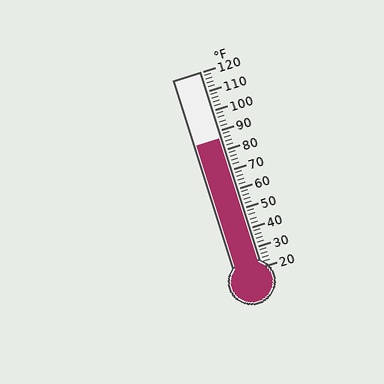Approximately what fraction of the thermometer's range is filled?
The thermometer is filled to approximately 65% of its range.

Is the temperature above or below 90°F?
The temperature is below 90°F.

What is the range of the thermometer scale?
The thermometer scale ranges from 20°F to 120°F.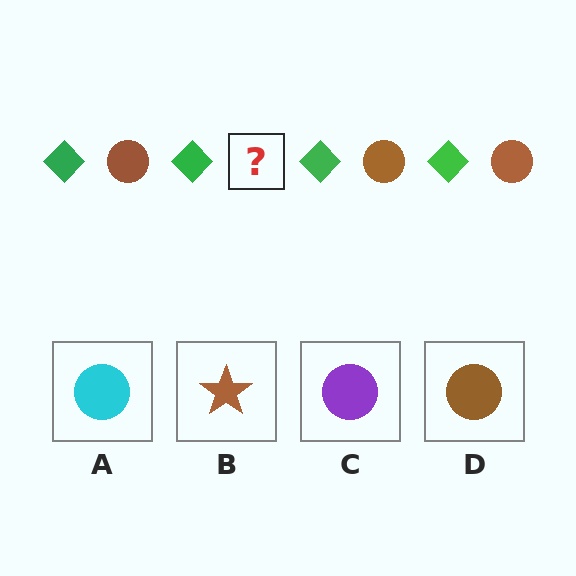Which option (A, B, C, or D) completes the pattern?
D.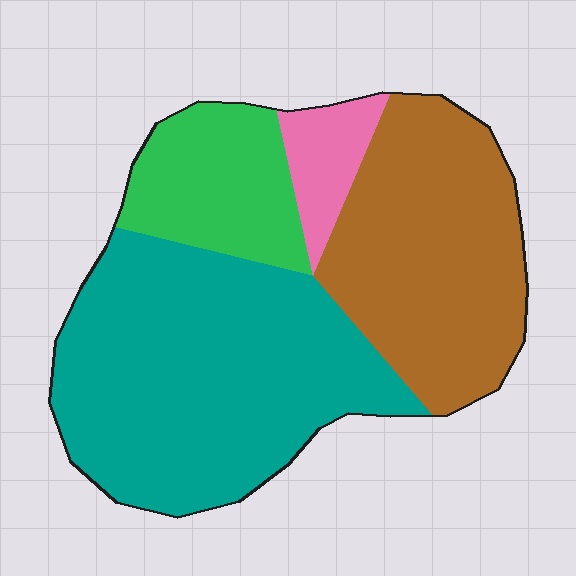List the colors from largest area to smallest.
From largest to smallest: teal, brown, green, pink.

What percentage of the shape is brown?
Brown covers 32% of the shape.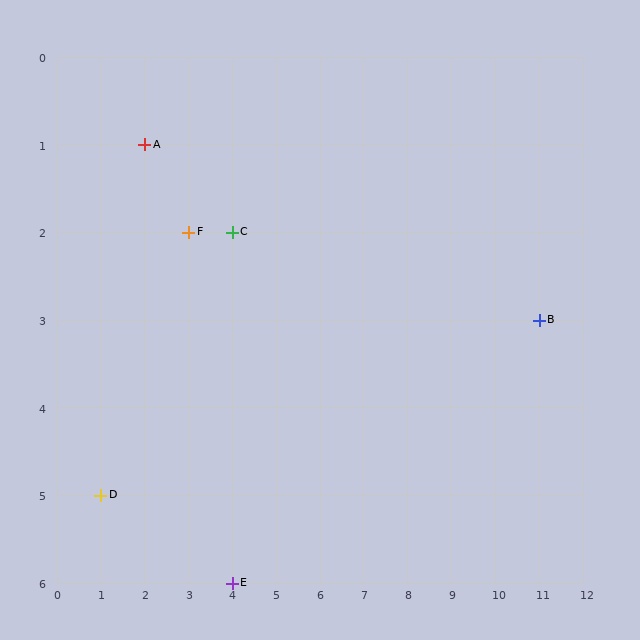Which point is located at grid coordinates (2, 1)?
Point A is at (2, 1).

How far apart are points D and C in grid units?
Points D and C are 3 columns and 3 rows apart (about 4.2 grid units diagonally).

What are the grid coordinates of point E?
Point E is at grid coordinates (4, 6).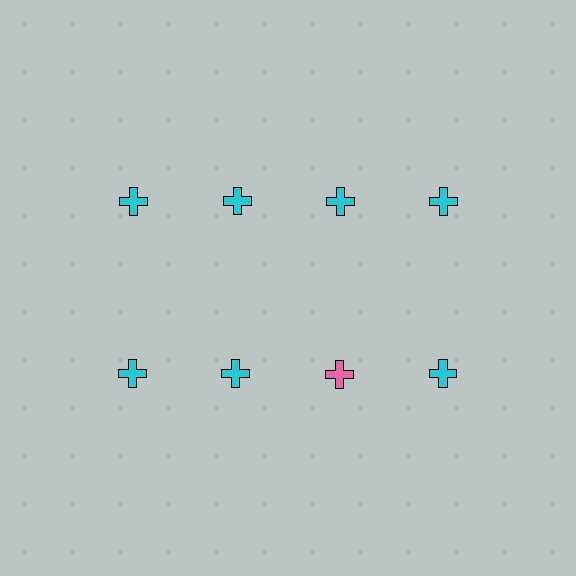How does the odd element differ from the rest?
It has a different color: pink instead of cyan.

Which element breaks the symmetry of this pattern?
The pink cross in the second row, center column breaks the symmetry. All other shapes are cyan crosses.